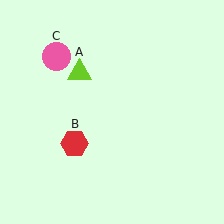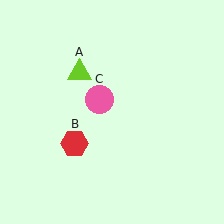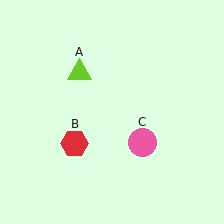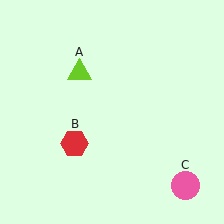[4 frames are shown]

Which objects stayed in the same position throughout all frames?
Lime triangle (object A) and red hexagon (object B) remained stationary.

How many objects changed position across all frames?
1 object changed position: pink circle (object C).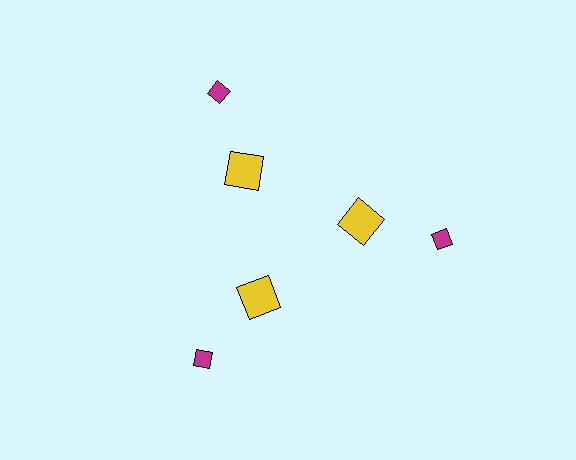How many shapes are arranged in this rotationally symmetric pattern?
There are 6 shapes, arranged in 3 groups of 2.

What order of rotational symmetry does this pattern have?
This pattern has 3-fold rotational symmetry.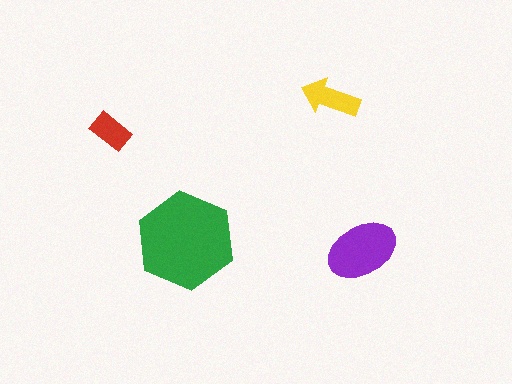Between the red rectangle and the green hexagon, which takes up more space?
The green hexagon.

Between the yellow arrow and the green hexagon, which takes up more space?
The green hexagon.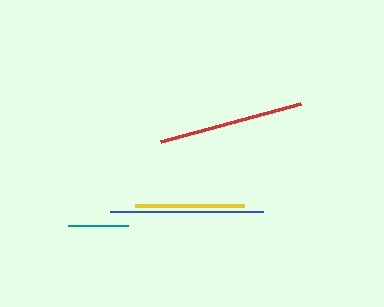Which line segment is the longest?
The blue line is the longest at approximately 154 pixels.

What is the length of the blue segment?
The blue segment is approximately 154 pixels long.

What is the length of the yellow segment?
The yellow segment is approximately 109 pixels long.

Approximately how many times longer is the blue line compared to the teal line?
The blue line is approximately 2.5 times the length of the teal line.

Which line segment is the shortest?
The teal line is the shortest at approximately 60 pixels.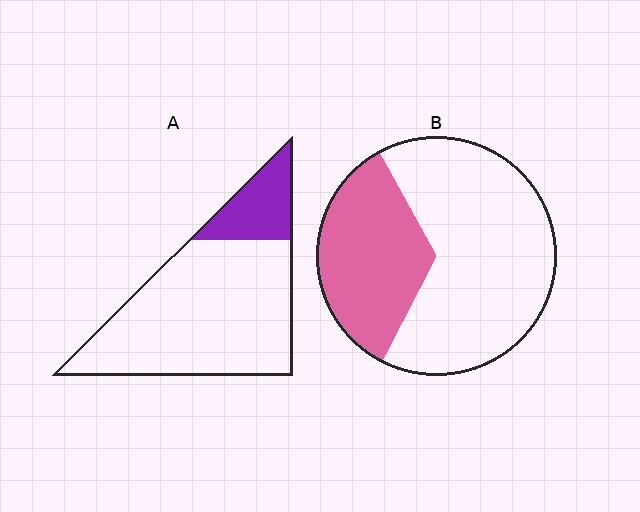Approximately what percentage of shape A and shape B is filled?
A is approximately 20% and B is approximately 35%.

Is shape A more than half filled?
No.